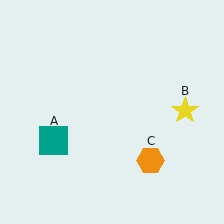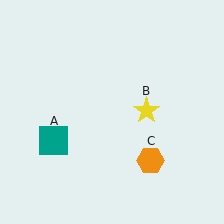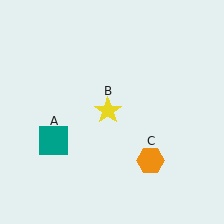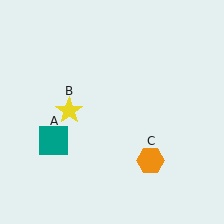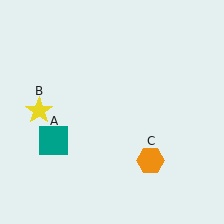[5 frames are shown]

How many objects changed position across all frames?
1 object changed position: yellow star (object B).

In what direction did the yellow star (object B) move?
The yellow star (object B) moved left.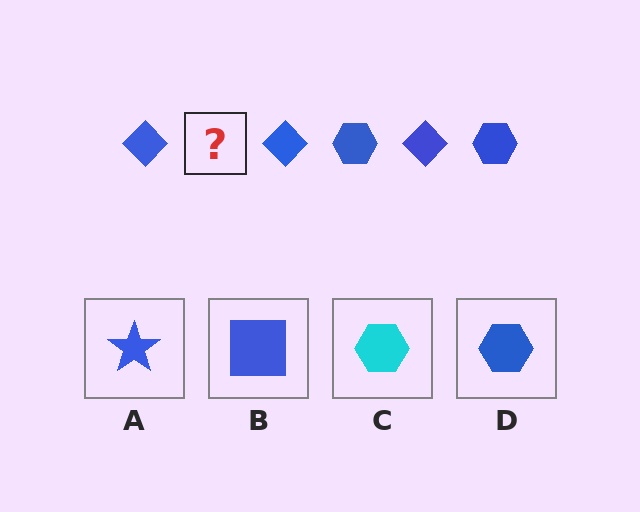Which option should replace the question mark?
Option D.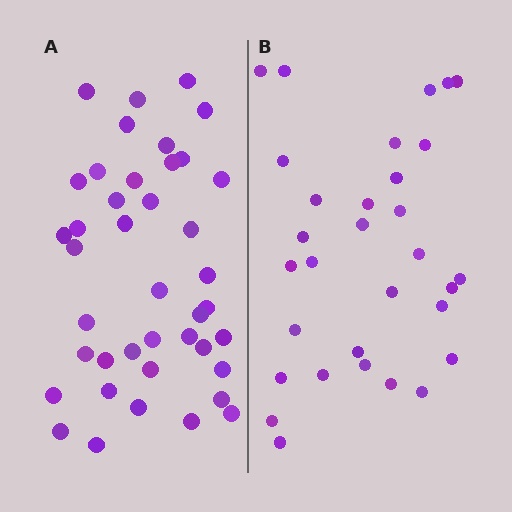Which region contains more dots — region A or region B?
Region A (the left region) has more dots.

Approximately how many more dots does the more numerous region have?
Region A has roughly 10 or so more dots than region B.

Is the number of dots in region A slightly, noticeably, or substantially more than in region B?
Region A has noticeably more, but not dramatically so. The ratio is roughly 1.3 to 1.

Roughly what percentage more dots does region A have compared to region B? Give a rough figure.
About 30% more.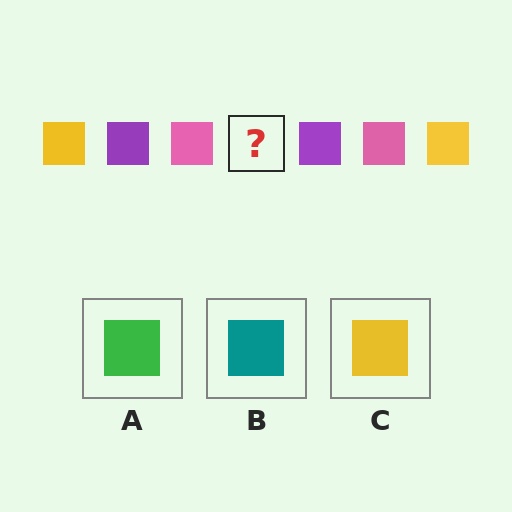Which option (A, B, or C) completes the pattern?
C.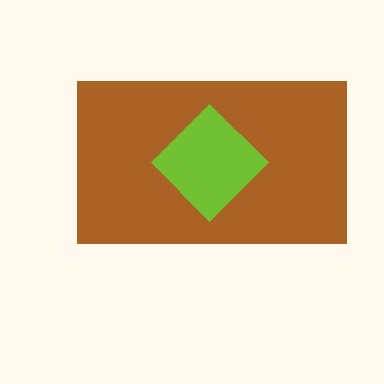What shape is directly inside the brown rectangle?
The lime diamond.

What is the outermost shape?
The brown rectangle.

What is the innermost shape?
The lime diamond.